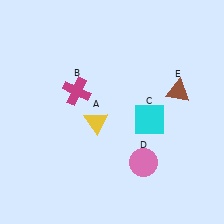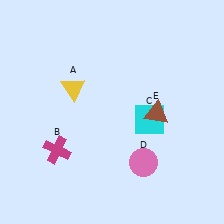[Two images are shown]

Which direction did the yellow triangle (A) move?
The yellow triangle (A) moved up.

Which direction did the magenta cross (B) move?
The magenta cross (B) moved down.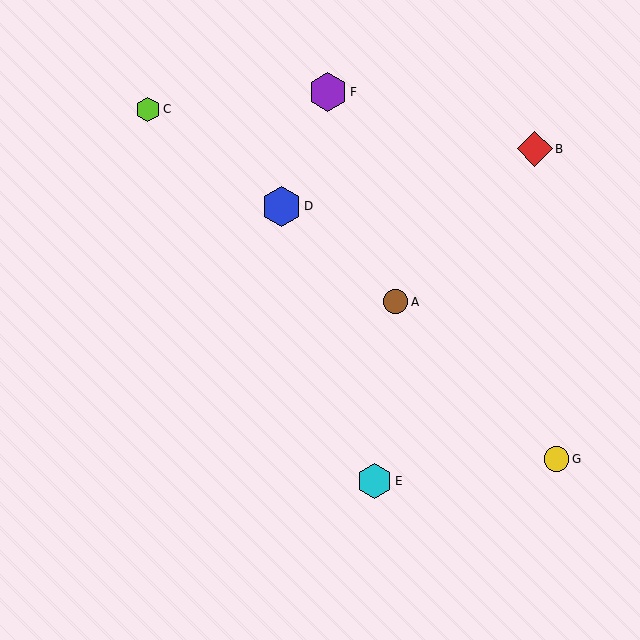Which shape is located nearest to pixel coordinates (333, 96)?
The purple hexagon (labeled F) at (328, 92) is nearest to that location.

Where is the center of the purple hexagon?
The center of the purple hexagon is at (328, 92).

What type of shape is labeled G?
Shape G is a yellow circle.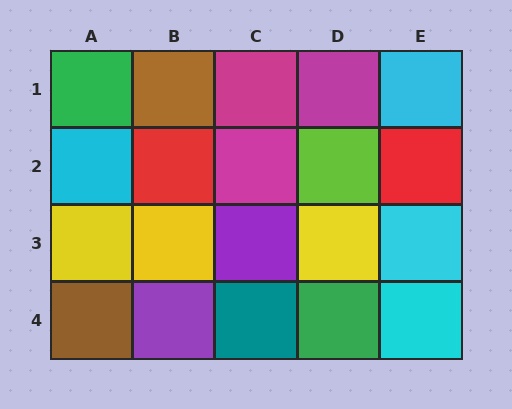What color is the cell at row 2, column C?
Magenta.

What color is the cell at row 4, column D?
Green.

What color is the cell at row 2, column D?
Lime.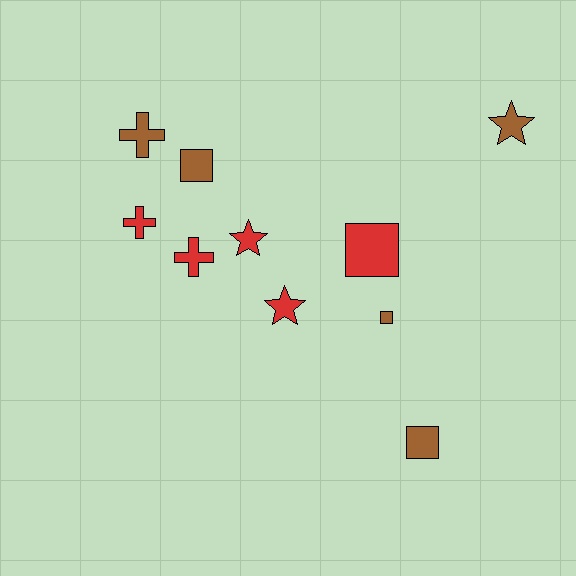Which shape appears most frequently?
Square, with 4 objects.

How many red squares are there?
There is 1 red square.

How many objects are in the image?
There are 10 objects.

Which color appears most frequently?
Brown, with 5 objects.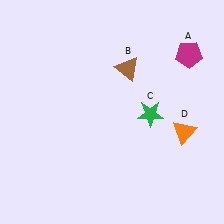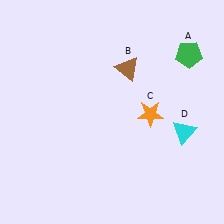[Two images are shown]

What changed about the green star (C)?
In Image 1, C is green. In Image 2, it changed to orange.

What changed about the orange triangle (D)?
In Image 1, D is orange. In Image 2, it changed to cyan.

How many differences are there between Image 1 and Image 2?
There are 3 differences between the two images.